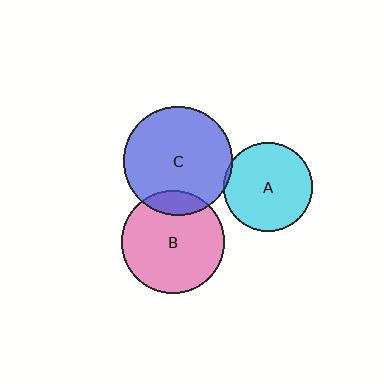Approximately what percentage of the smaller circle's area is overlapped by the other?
Approximately 15%.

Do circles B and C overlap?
Yes.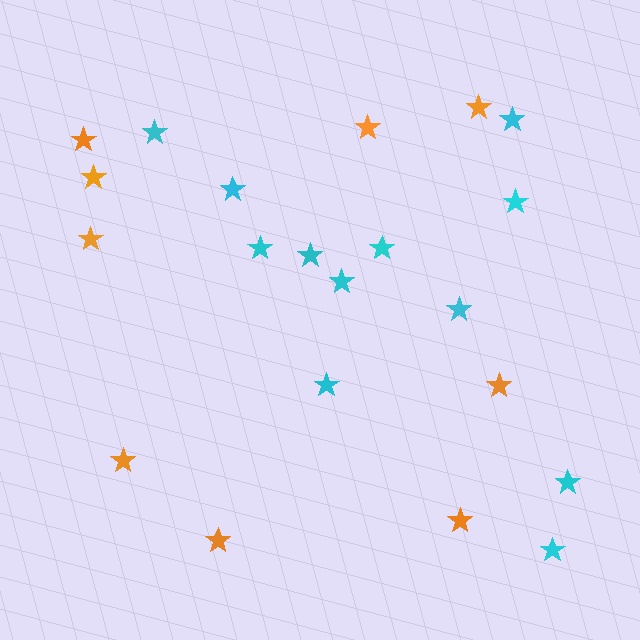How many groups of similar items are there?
There are 2 groups: one group of cyan stars (12) and one group of orange stars (9).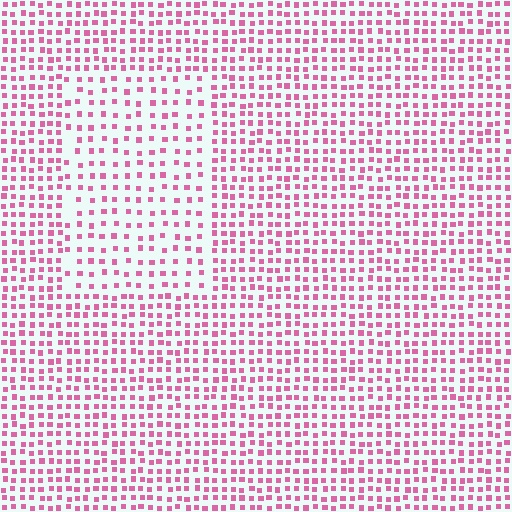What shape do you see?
I see a rectangle.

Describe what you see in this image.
The image contains small pink elements arranged at two different densities. A rectangle-shaped region is visible where the elements are less densely packed than the surrounding area.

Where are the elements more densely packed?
The elements are more densely packed outside the rectangle boundary.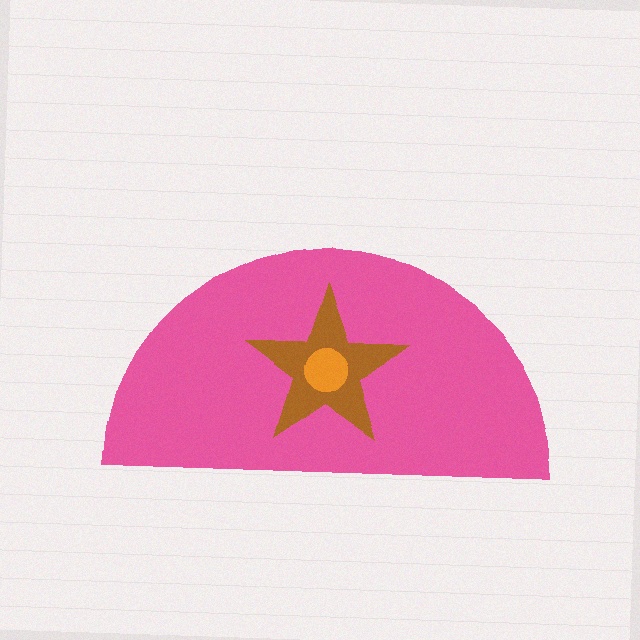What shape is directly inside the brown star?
The orange circle.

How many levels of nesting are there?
3.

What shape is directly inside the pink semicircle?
The brown star.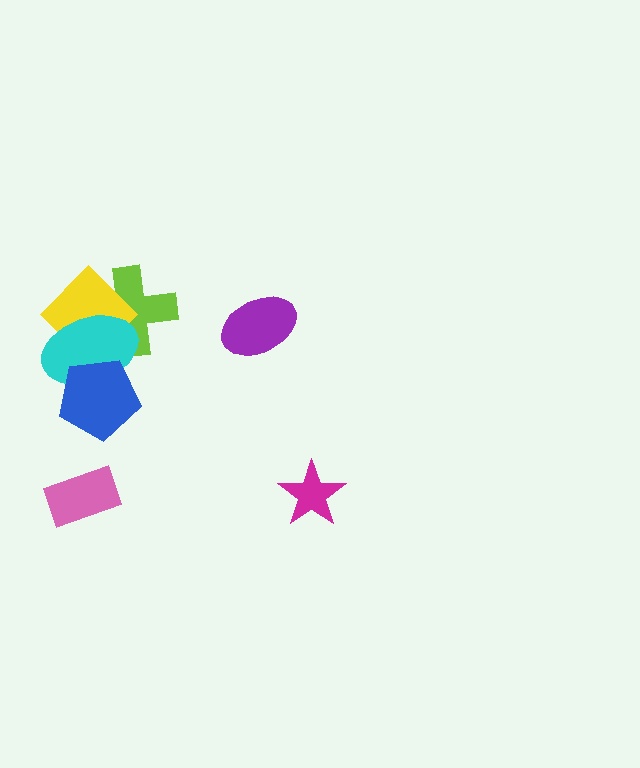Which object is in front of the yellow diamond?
The cyan ellipse is in front of the yellow diamond.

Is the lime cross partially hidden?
Yes, it is partially covered by another shape.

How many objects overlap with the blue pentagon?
1 object overlaps with the blue pentagon.